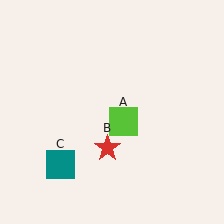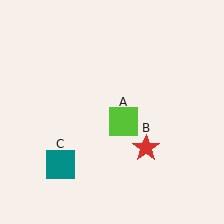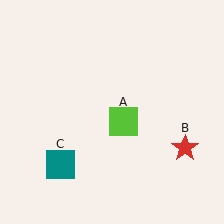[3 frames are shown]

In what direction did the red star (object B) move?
The red star (object B) moved right.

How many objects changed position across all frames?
1 object changed position: red star (object B).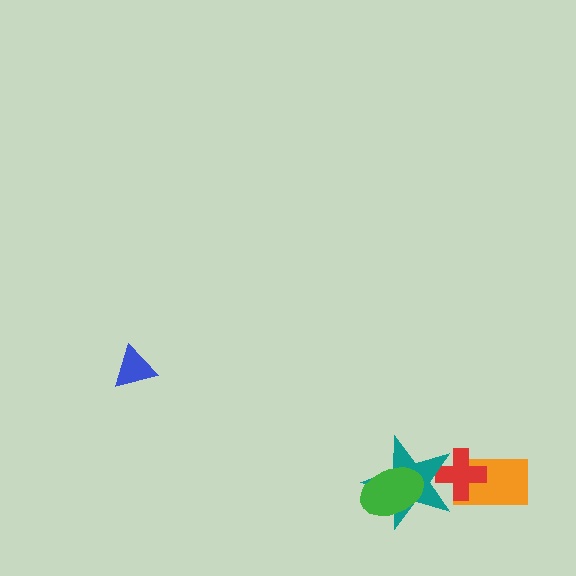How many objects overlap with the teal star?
2 objects overlap with the teal star.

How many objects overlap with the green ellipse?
1 object overlaps with the green ellipse.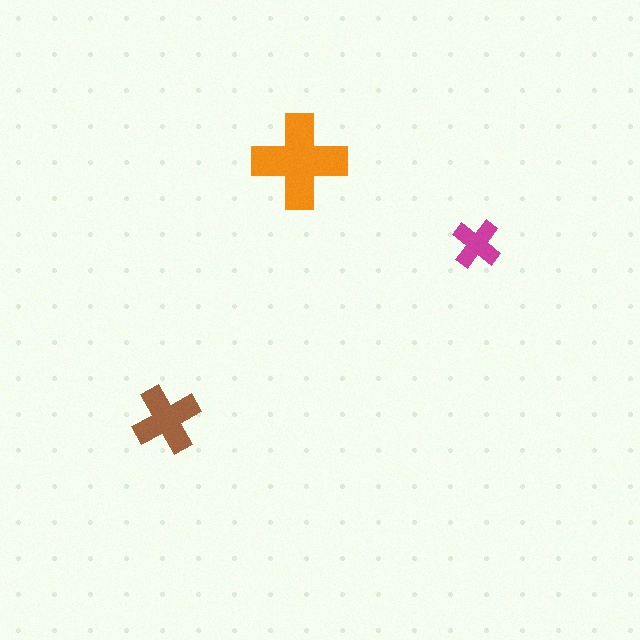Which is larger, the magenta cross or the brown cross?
The brown one.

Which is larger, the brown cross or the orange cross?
The orange one.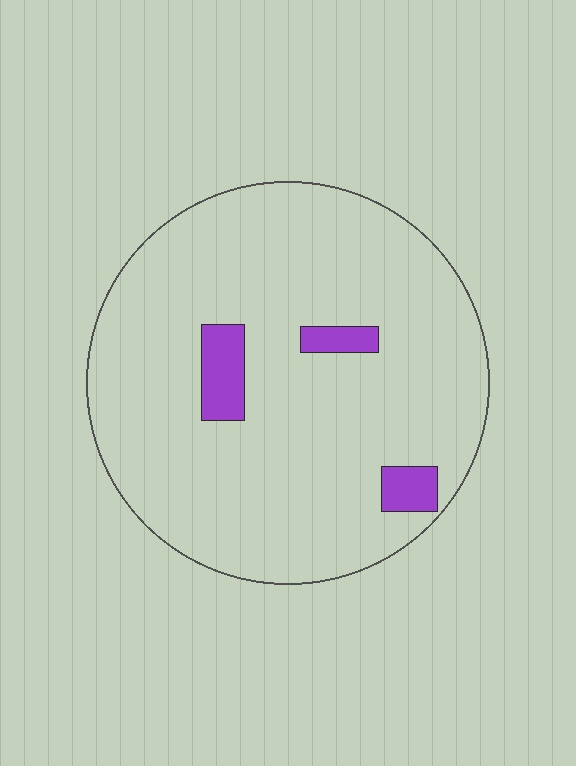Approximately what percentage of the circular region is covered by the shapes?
Approximately 5%.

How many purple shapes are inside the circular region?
3.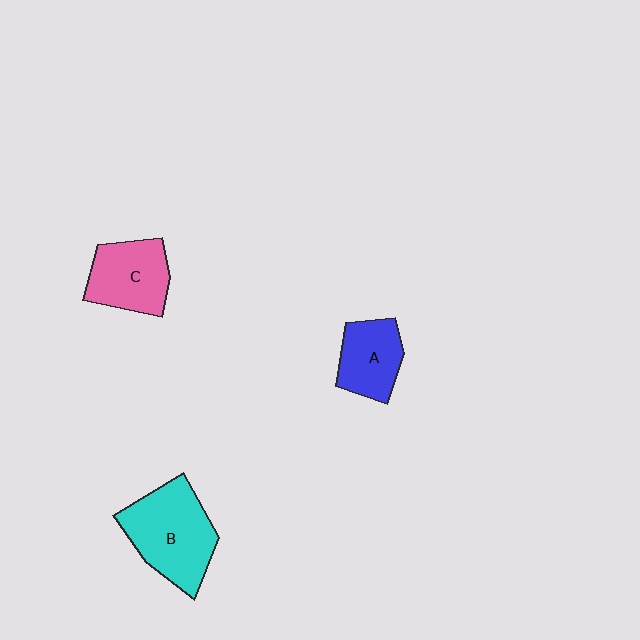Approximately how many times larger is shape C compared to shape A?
Approximately 1.2 times.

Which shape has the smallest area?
Shape A (blue).